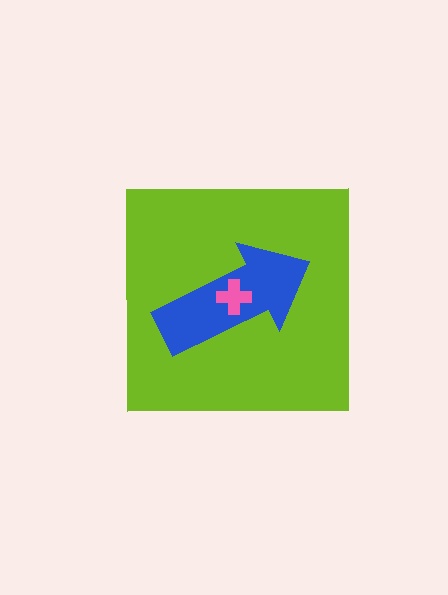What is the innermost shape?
The pink cross.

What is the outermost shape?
The lime square.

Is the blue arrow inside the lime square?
Yes.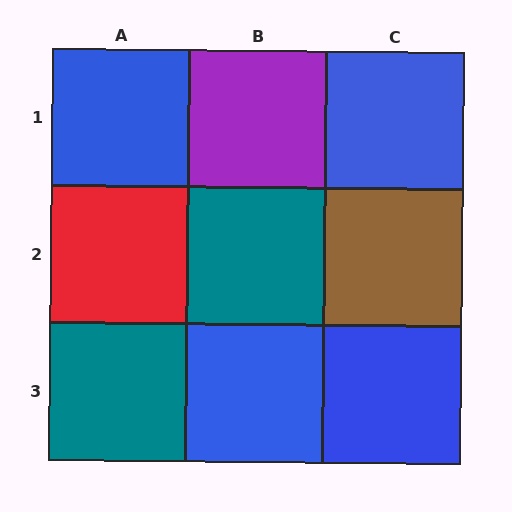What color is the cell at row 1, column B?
Purple.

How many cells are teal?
2 cells are teal.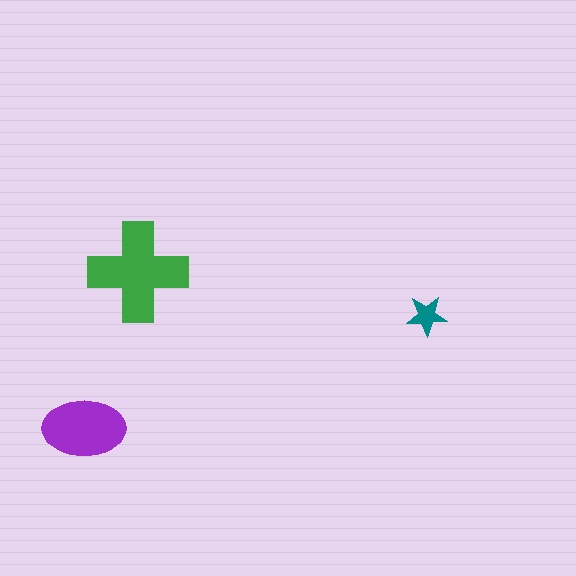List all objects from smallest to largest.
The teal star, the purple ellipse, the green cross.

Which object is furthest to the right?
The teal star is rightmost.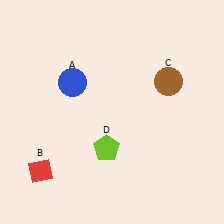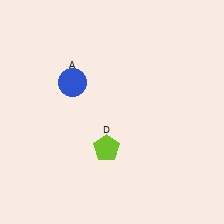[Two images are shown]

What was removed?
The brown circle (C), the red diamond (B) were removed in Image 2.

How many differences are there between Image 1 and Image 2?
There are 2 differences between the two images.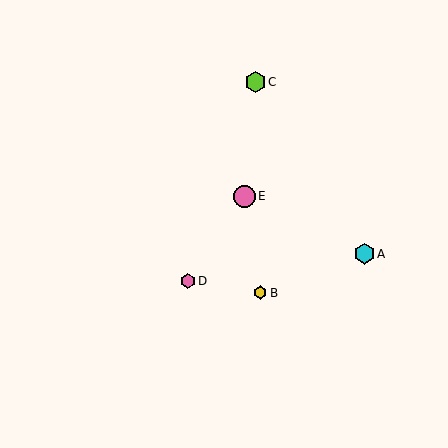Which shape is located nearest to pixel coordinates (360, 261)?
The cyan hexagon (labeled A) at (364, 254) is nearest to that location.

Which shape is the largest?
The pink circle (labeled E) is the largest.